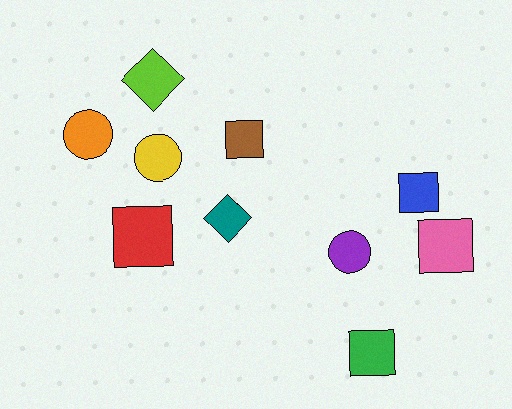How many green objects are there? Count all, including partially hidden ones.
There is 1 green object.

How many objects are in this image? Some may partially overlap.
There are 10 objects.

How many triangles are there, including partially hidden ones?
There are no triangles.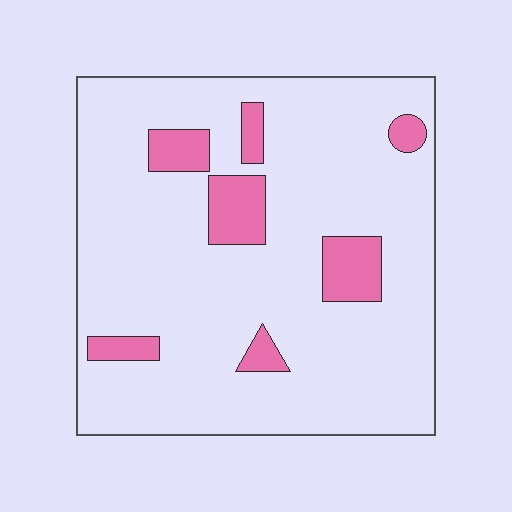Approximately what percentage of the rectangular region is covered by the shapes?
Approximately 15%.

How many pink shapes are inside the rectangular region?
7.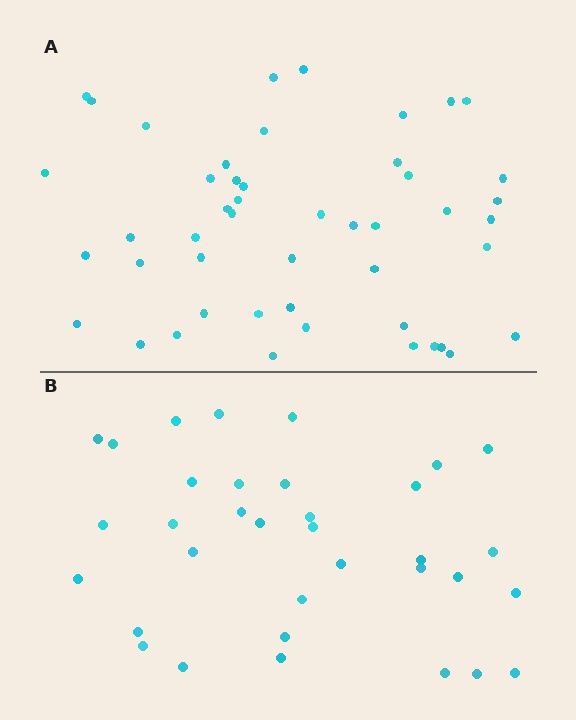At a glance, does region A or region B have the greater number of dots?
Region A (the top region) has more dots.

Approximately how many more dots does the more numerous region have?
Region A has approximately 15 more dots than region B.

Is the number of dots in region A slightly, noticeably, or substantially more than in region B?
Region A has noticeably more, but not dramatically so. The ratio is roughly 1.4 to 1.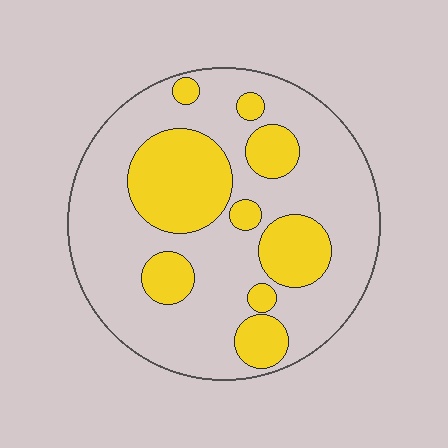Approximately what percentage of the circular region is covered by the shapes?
Approximately 30%.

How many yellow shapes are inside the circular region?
9.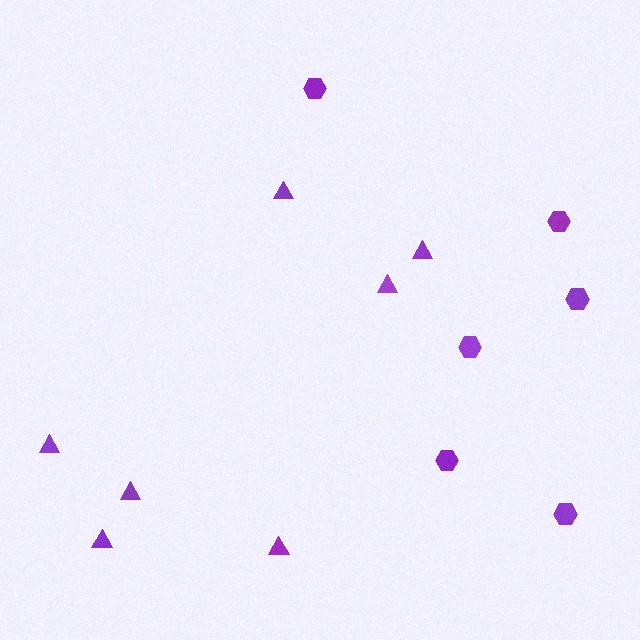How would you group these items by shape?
There are 2 groups: one group of triangles (7) and one group of hexagons (6).